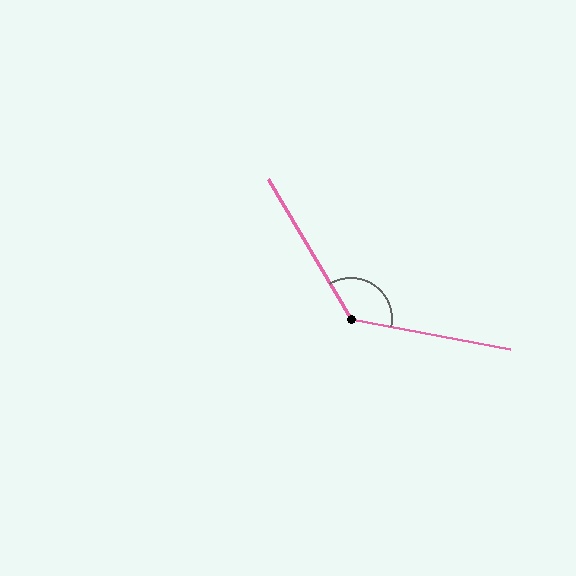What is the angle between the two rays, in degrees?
Approximately 131 degrees.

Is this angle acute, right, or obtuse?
It is obtuse.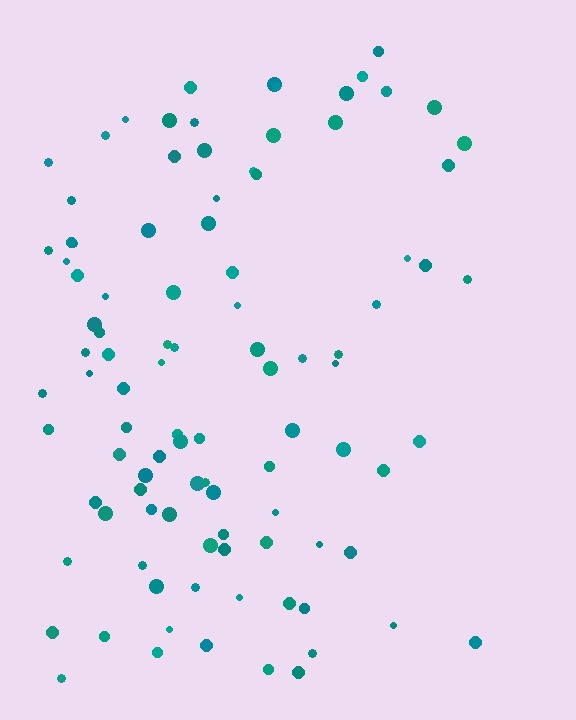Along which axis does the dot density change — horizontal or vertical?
Horizontal.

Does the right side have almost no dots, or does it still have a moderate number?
Still a moderate number, just noticeably fewer than the left.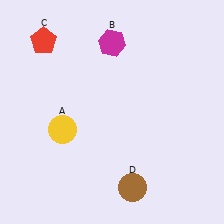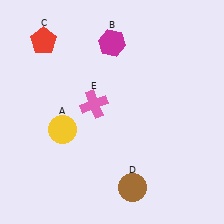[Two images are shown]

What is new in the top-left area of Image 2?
A pink cross (E) was added in the top-left area of Image 2.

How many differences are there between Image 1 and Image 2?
There is 1 difference between the two images.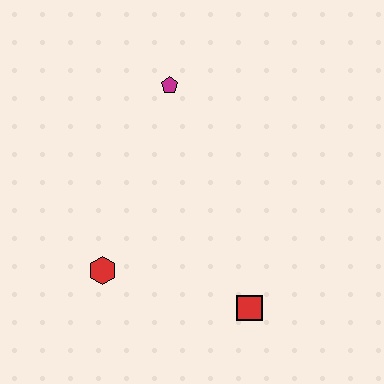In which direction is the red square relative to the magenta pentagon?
The red square is below the magenta pentagon.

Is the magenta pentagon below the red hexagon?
No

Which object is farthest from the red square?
The magenta pentagon is farthest from the red square.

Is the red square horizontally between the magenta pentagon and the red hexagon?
No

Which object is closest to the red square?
The red hexagon is closest to the red square.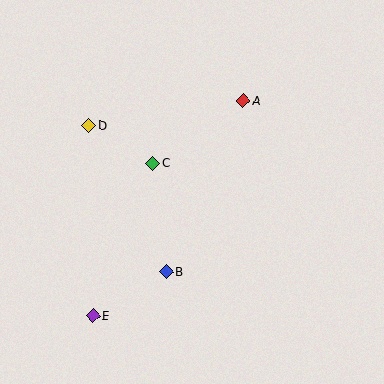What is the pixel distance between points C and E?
The distance between C and E is 164 pixels.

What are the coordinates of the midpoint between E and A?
The midpoint between E and A is at (168, 208).